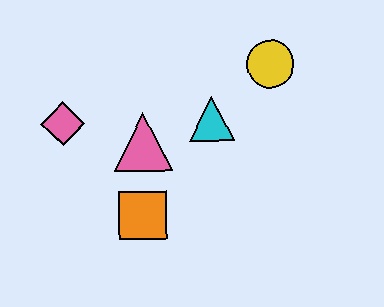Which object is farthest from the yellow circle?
The pink diamond is farthest from the yellow circle.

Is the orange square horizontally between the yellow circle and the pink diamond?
Yes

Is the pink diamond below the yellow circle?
Yes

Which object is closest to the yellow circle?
The cyan triangle is closest to the yellow circle.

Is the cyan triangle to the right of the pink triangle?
Yes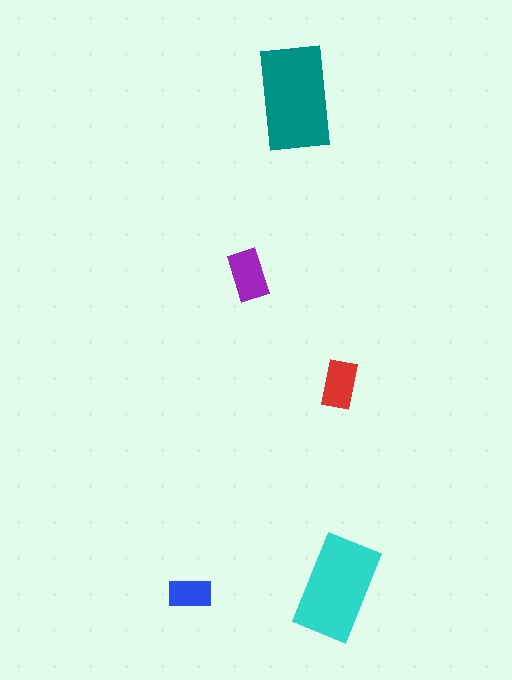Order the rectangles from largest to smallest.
the teal one, the cyan one, the purple one, the red one, the blue one.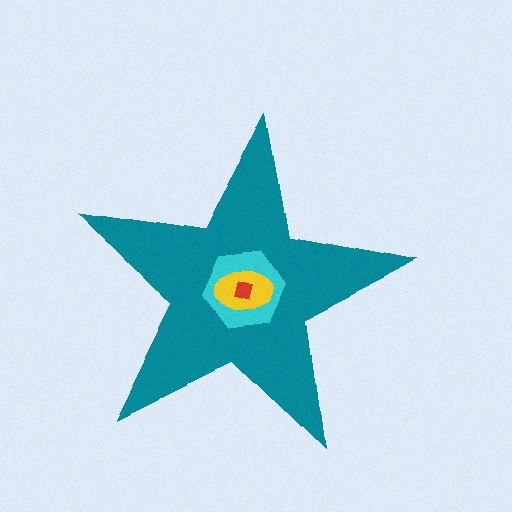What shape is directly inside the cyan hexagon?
The yellow ellipse.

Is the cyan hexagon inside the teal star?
Yes.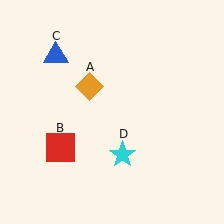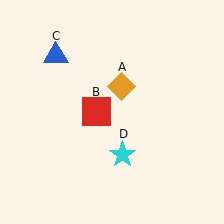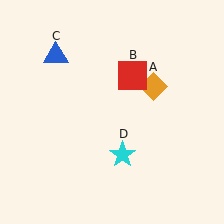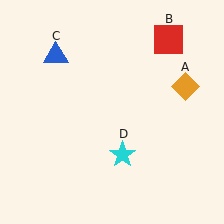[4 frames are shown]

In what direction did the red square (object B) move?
The red square (object B) moved up and to the right.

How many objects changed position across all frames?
2 objects changed position: orange diamond (object A), red square (object B).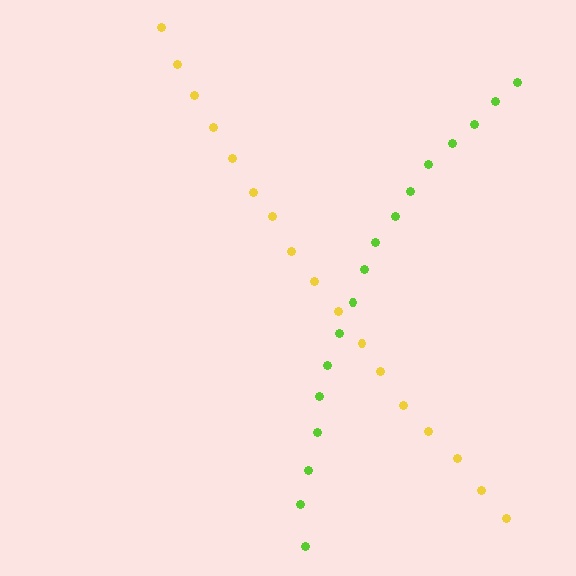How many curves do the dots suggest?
There are 2 distinct paths.